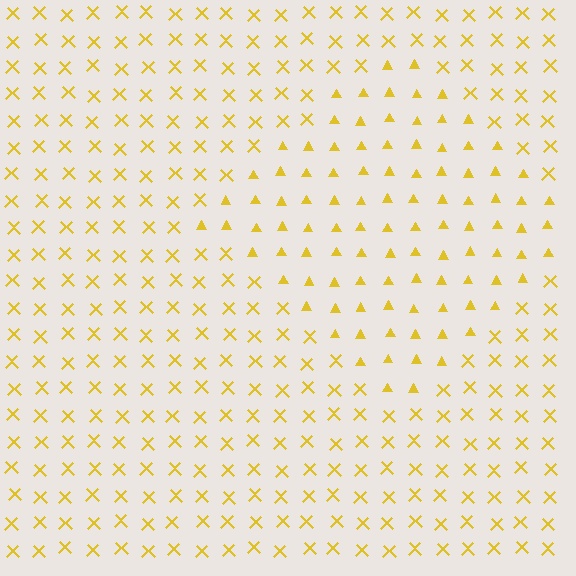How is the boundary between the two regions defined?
The boundary is defined by a change in element shape: triangles inside vs. X marks outside. All elements share the same color and spacing.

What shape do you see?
I see a diamond.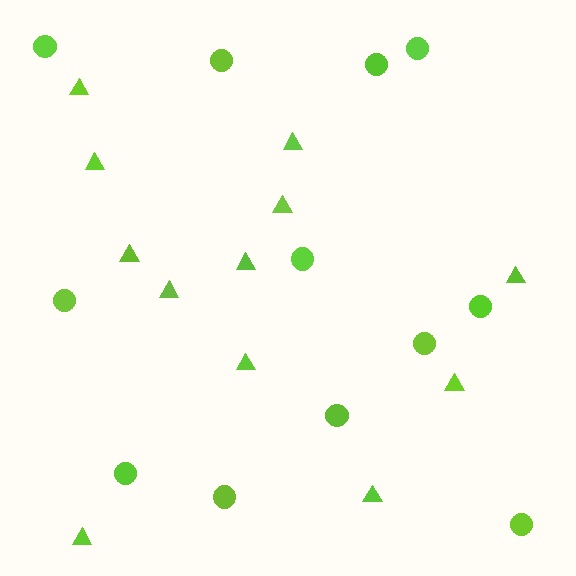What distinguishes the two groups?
There are 2 groups: one group of triangles (12) and one group of circles (12).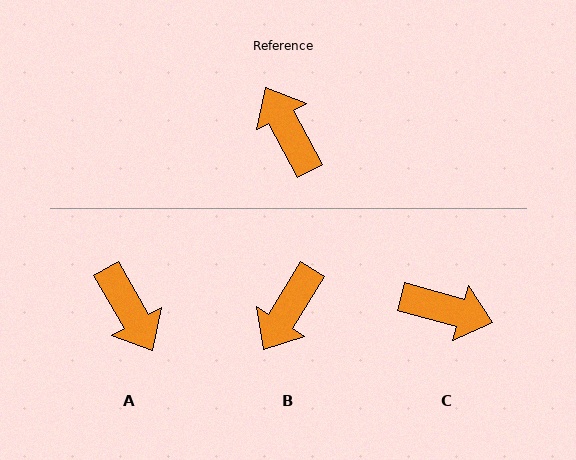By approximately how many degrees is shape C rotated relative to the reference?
Approximately 133 degrees clockwise.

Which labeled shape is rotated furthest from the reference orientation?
A, about 178 degrees away.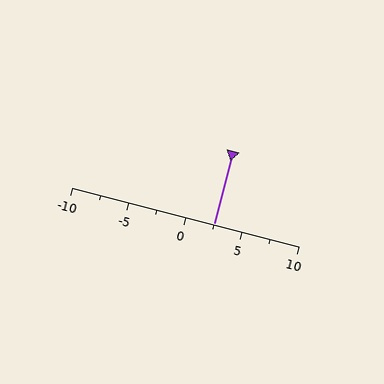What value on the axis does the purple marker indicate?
The marker indicates approximately 2.5.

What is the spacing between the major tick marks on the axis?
The major ticks are spaced 5 apart.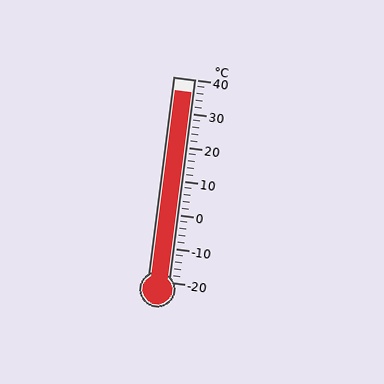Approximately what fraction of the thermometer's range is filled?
The thermometer is filled to approximately 95% of its range.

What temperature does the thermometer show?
The thermometer shows approximately 36°C.